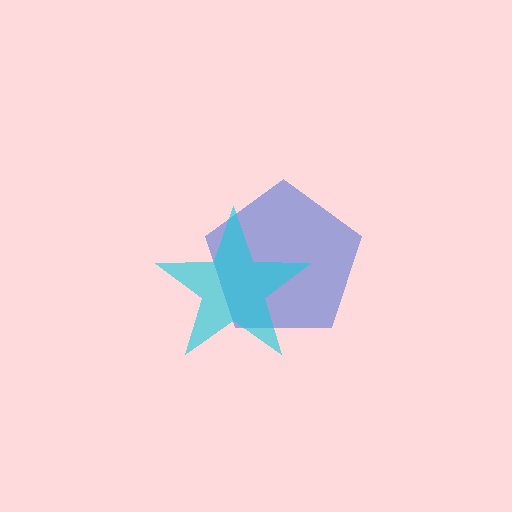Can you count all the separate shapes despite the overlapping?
Yes, there are 2 separate shapes.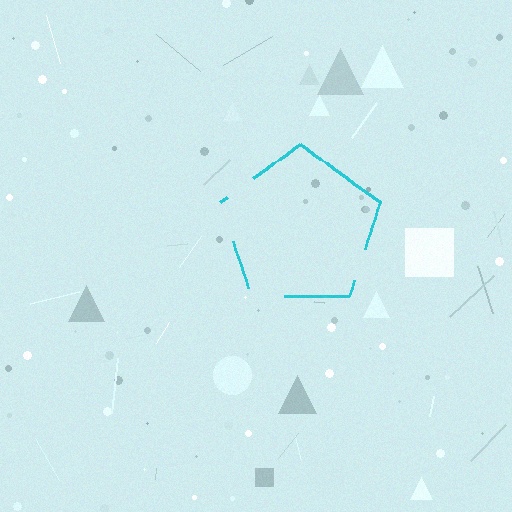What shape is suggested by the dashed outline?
The dashed outline suggests a pentagon.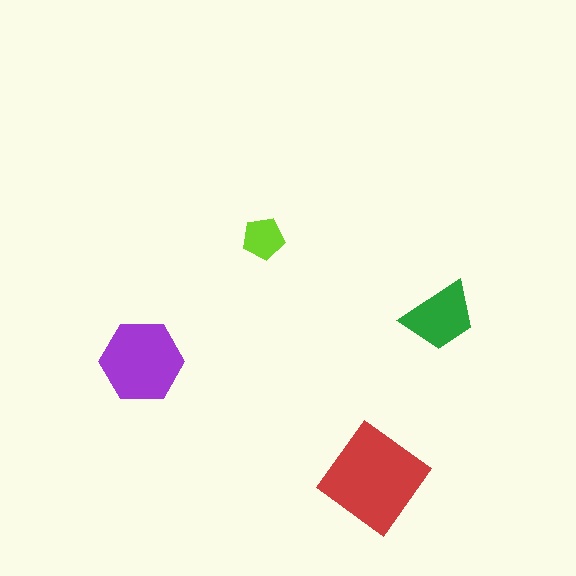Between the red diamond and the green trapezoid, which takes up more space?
The red diamond.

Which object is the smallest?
The lime pentagon.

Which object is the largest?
The red diamond.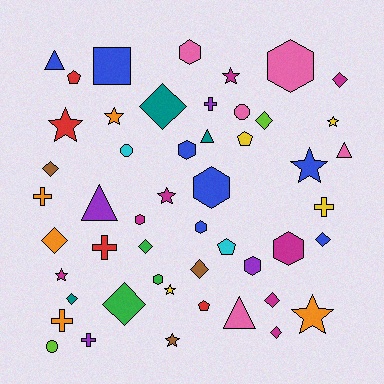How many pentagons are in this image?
There are 4 pentagons.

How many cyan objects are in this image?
There are 2 cyan objects.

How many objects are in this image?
There are 50 objects.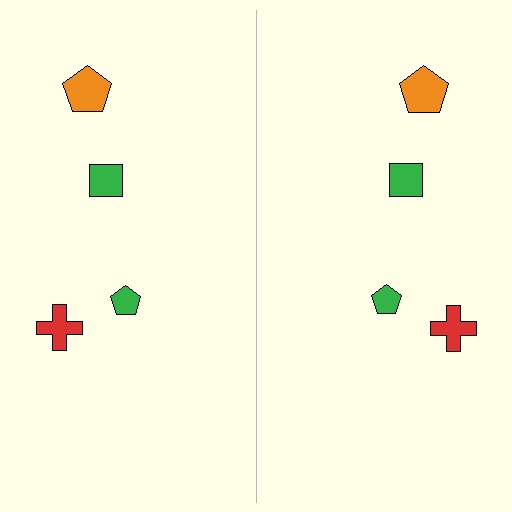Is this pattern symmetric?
Yes, this pattern has bilateral (reflection) symmetry.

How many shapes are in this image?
There are 8 shapes in this image.